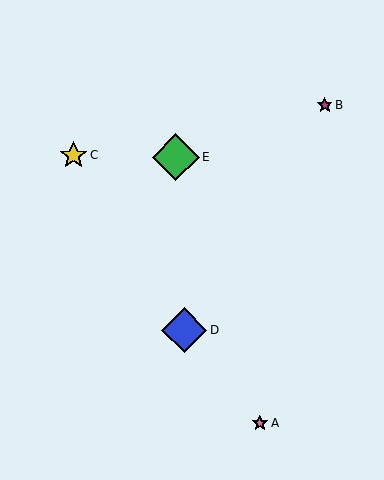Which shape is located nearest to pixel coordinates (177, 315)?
The blue diamond (labeled D) at (184, 330) is nearest to that location.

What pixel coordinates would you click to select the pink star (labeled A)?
Click at (260, 423) to select the pink star A.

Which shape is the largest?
The green diamond (labeled E) is the largest.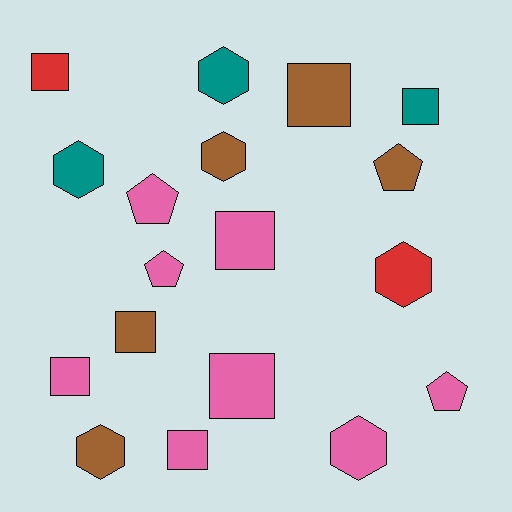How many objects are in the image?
There are 18 objects.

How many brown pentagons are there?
There is 1 brown pentagon.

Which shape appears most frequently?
Square, with 8 objects.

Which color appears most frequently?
Pink, with 8 objects.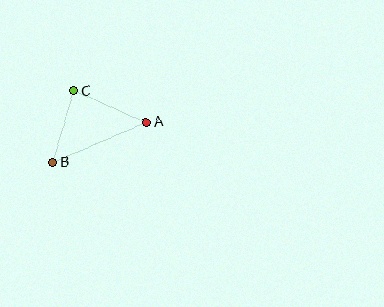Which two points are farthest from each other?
Points A and B are farthest from each other.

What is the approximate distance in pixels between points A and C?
The distance between A and C is approximately 79 pixels.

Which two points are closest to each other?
Points B and C are closest to each other.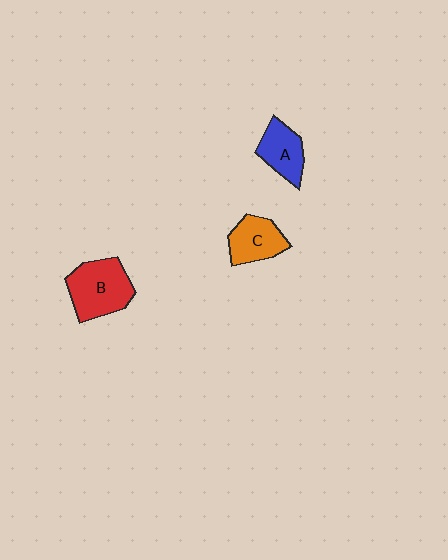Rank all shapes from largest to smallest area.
From largest to smallest: B (red), C (orange), A (blue).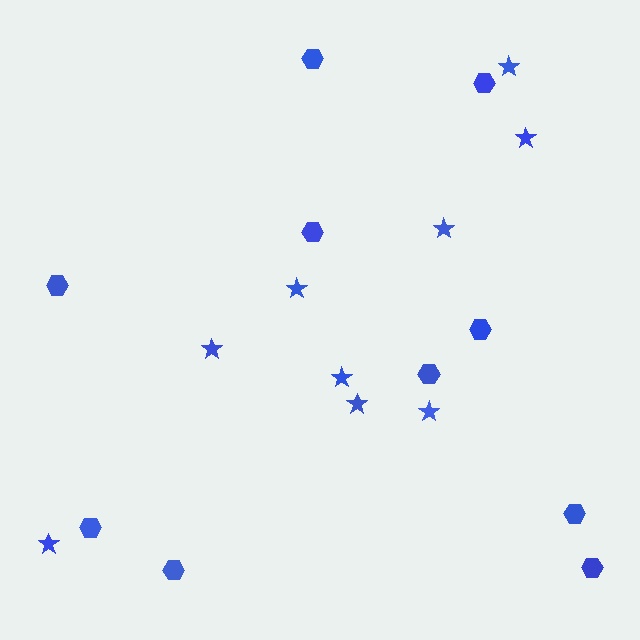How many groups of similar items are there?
There are 2 groups: one group of stars (9) and one group of hexagons (10).